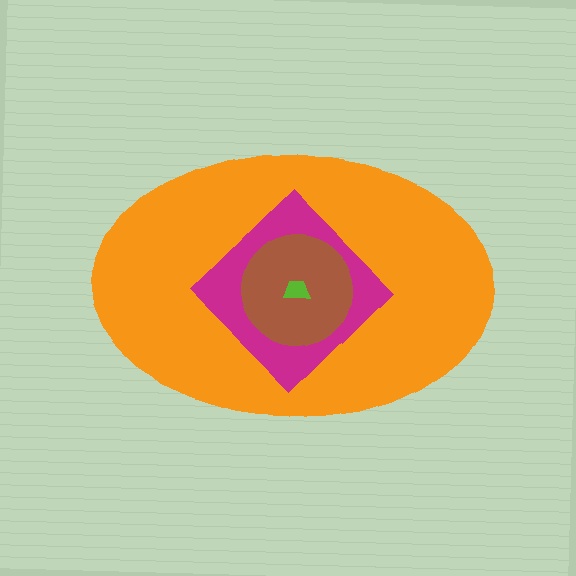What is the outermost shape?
The orange ellipse.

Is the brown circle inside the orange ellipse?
Yes.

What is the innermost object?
The lime trapezoid.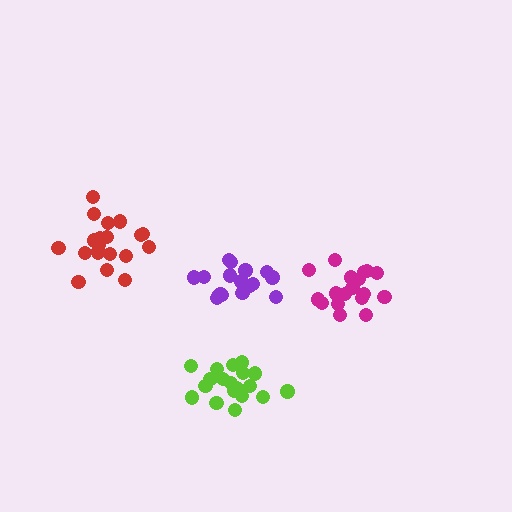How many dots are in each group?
Group 1: 20 dots, Group 2: 20 dots, Group 3: 19 dots, Group 4: 18 dots (77 total).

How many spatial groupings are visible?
There are 4 spatial groupings.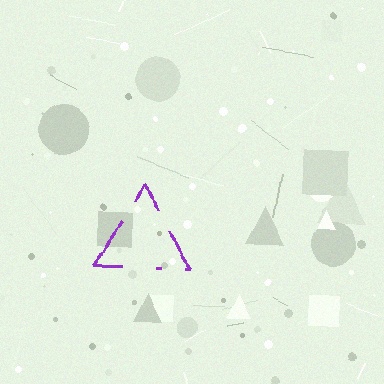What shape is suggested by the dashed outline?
The dashed outline suggests a triangle.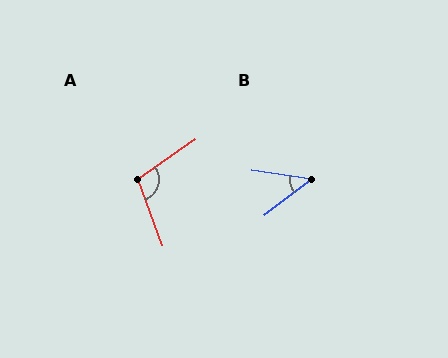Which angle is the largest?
A, at approximately 104 degrees.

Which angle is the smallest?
B, at approximately 46 degrees.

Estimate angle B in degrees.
Approximately 46 degrees.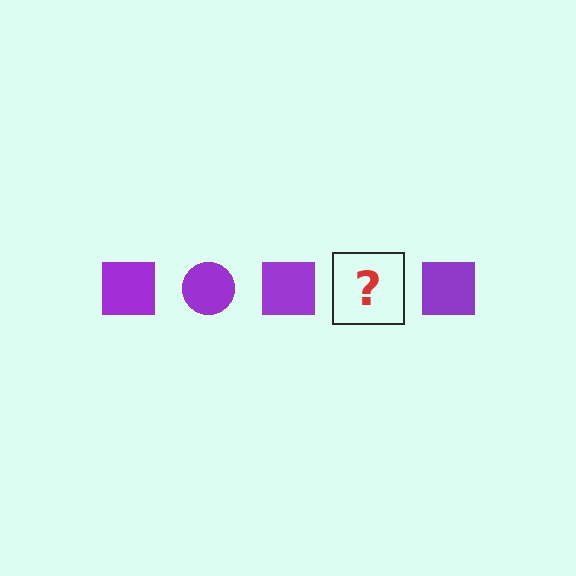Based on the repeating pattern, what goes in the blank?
The blank should be a purple circle.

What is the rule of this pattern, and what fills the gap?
The rule is that the pattern cycles through square, circle shapes in purple. The gap should be filled with a purple circle.